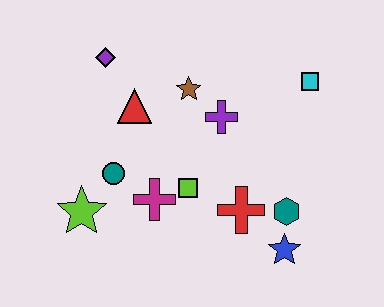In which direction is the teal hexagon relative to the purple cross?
The teal hexagon is below the purple cross.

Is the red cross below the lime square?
Yes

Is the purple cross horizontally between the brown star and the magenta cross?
No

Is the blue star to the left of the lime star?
No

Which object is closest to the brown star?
The purple cross is closest to the brown star.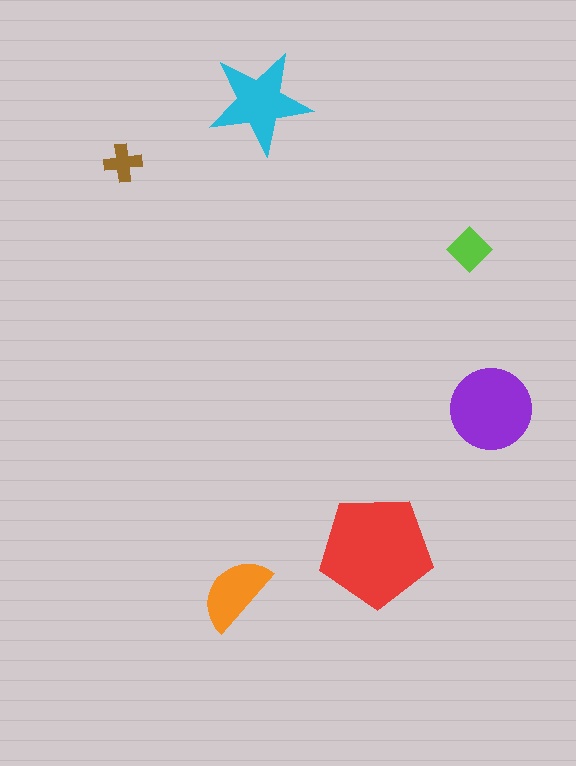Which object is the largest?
The red pentagon.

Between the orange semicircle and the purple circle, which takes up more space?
The purple circle.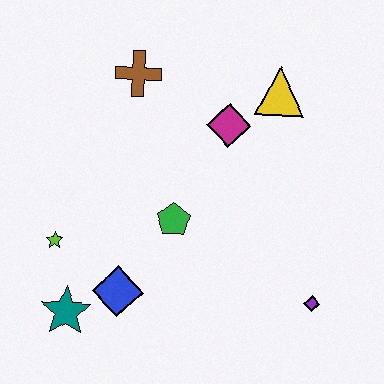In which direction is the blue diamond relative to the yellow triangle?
The blue diamond is below the yellow triangle.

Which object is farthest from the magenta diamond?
The teal star is farthest from the magenta diamond.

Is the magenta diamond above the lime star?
Yes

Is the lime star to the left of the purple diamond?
Yes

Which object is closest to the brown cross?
The magenta diamond is closest to the brown cross.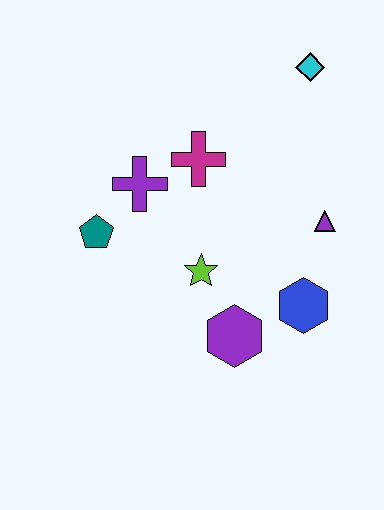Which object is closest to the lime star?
The purple hexagon is closest to the lime star.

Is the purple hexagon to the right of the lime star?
Yes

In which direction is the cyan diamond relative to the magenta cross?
The cyan diamond is to the right of the magenta cross.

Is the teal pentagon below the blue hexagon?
No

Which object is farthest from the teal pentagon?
The cyan diamond is farthest from the teal pentagon.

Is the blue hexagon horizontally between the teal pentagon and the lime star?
No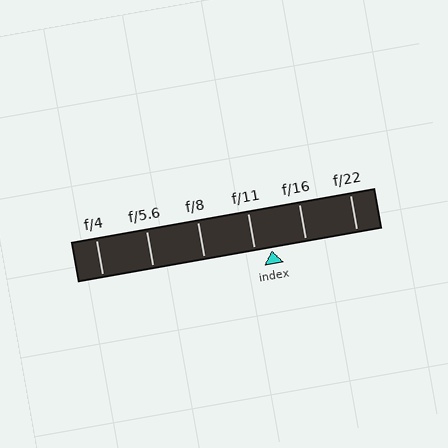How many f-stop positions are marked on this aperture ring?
There are 6 f-stop positions marked.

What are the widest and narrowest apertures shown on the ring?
The widest aperture shown is f/4 and the narrowest is f/22.